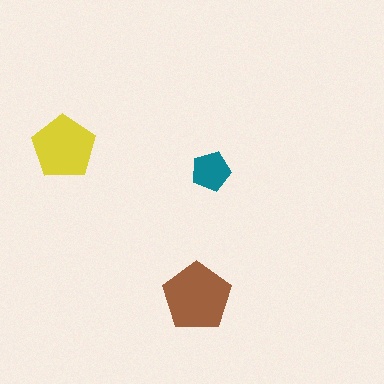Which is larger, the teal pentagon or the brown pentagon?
The brown one.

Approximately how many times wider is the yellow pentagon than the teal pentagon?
About 1.5 times wider.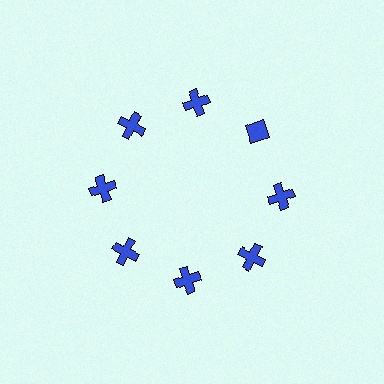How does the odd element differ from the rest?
It has a different shape: diamond instead of cross.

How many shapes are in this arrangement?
There are 8 shapes arranged in a ring pattern.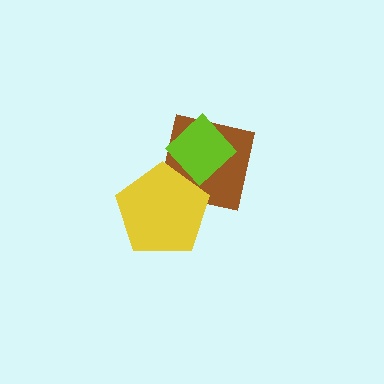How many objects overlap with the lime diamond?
2 objects overlap with the lime diamond.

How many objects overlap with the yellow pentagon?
2 objects overlap with the yellow pentagon.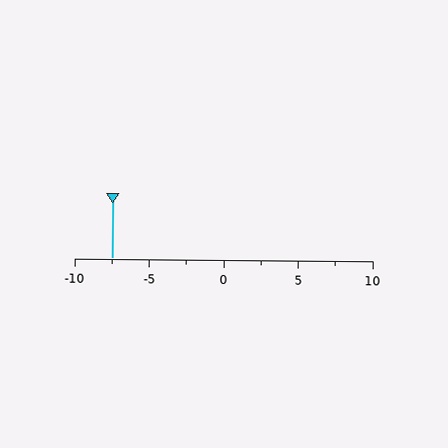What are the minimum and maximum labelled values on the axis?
The axis runs from -10 to 10.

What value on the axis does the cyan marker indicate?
The marker indicates approximately -7.5.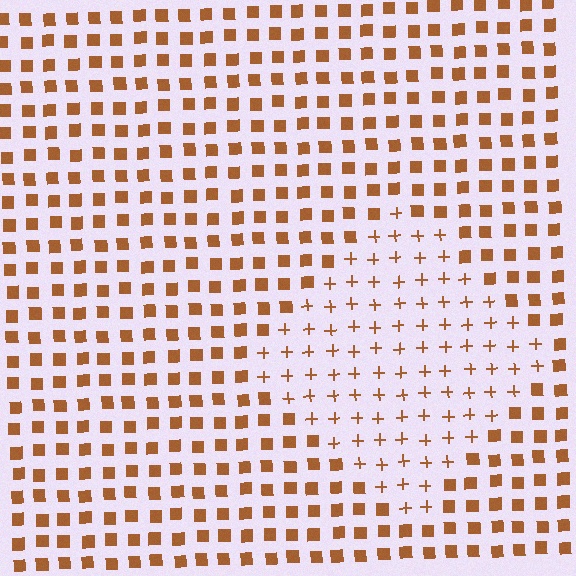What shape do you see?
I see a diamond.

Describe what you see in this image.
The image is filled with small brown elements arranged in a uniform grid. A diamond-shaped region contains plus signs, while the surrounding area contains squares. The boundary is defined purely by the change in element shape.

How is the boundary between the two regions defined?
The boundary is defined by a change in element shape: plus signs inside vs. squares outside. All elements share the same color and spacing.